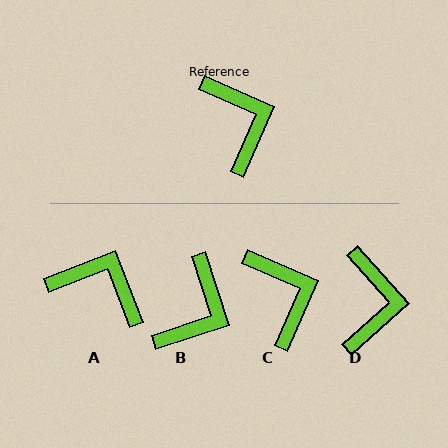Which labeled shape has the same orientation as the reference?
C.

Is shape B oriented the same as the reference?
No, it is off by about 48 degrees.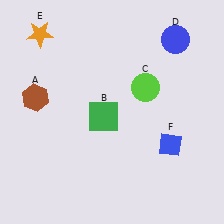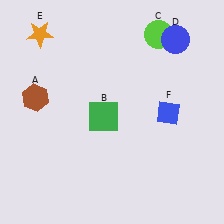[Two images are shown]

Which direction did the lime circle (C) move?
The lime circle (C) moved up.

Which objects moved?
The objects that moved are: the lime circle (C), the blue diamond (F).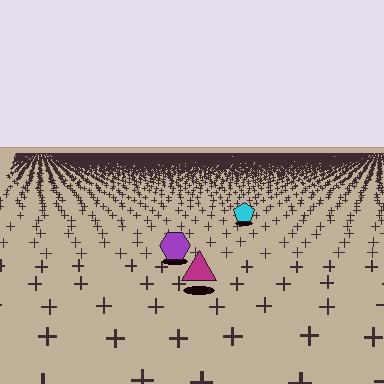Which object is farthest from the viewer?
The cyan pentagon is farthest from the viewer. It appears smaller and the ground texture around it is denser.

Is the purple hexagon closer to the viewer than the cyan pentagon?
Yes. The purple hexagon is closer — you can tell from the texture gradient: the ground texture is coarser near it.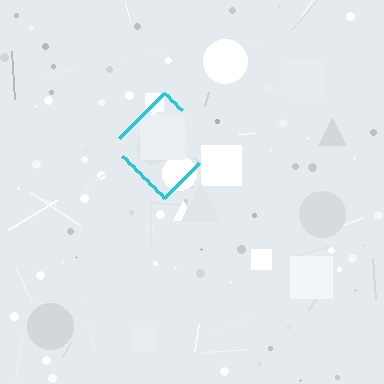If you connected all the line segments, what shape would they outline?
They would outline a diamond.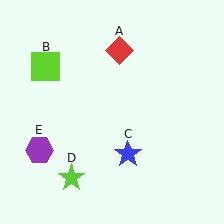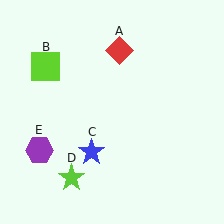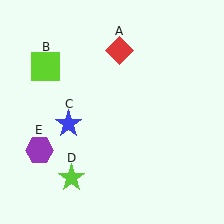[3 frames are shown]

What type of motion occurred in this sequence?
The blue star (object C) rotated clockwise around the center of the scene.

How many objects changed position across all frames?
1 object changed position: blue star (object C).